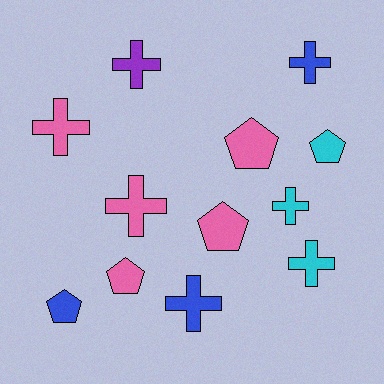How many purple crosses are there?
There is 1 purple cross.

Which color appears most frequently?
Pink, with 5 objects.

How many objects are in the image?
There are 12 objects.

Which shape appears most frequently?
Cross, with 7 objects.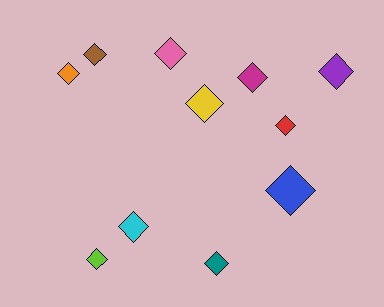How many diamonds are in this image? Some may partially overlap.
There are 11 diamonds.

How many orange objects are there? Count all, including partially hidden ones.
There is 1 orange object.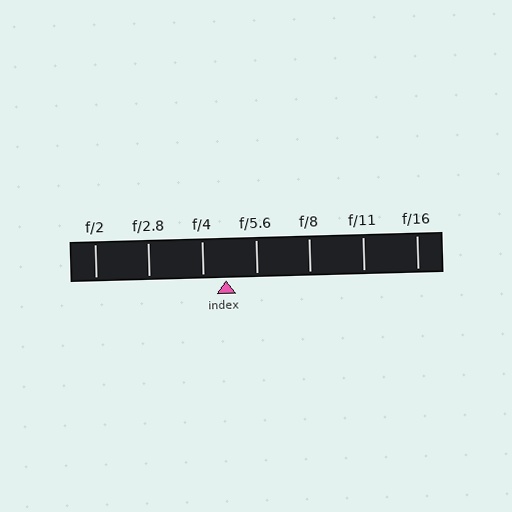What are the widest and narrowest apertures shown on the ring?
The widest aperture shown is f/2 and the narrowest is f/16.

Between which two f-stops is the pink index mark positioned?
The index mark is between f/4 and f/5.6.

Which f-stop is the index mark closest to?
The index mark is closest to f/4.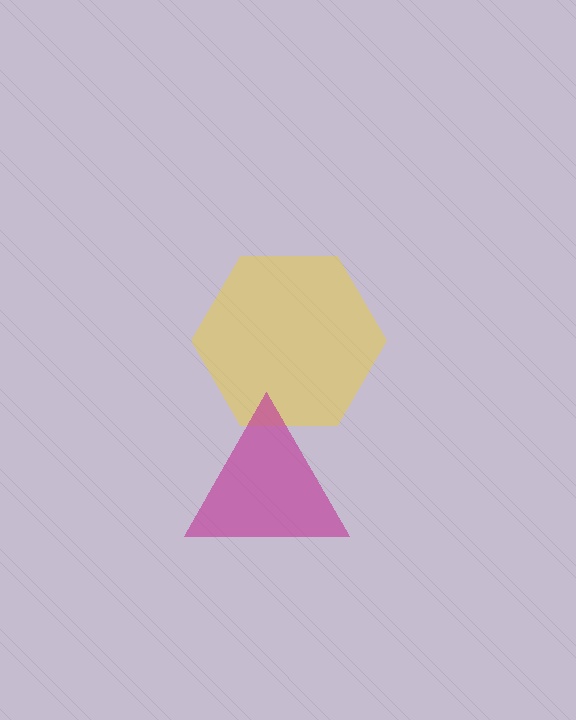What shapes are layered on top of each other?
The layered shapes are: a yellow hexagon, a magenta triangle.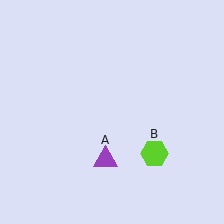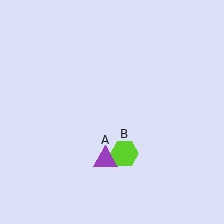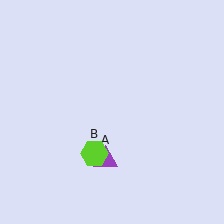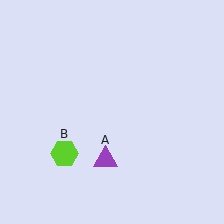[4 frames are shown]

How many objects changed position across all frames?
1 object changed position: lime hexagon (object B).